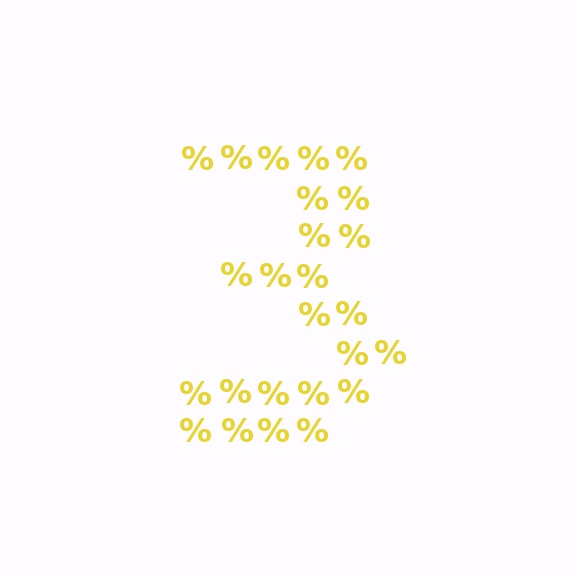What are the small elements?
The small elements are percent signs.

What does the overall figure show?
The overall figure shows the digit 3.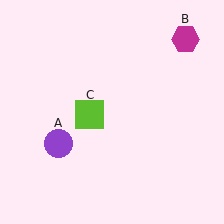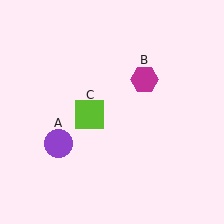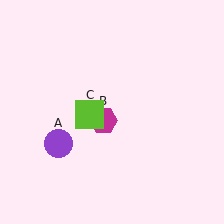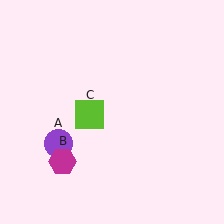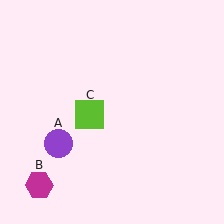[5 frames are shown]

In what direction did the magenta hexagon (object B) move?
The magenta hexagon (object B) moved down and to the left.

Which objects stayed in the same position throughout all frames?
Purple circle (object A) and lime square (object C) remained stationary.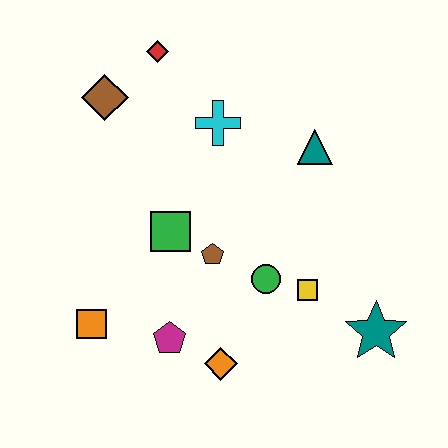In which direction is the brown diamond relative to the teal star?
The brown diamond is to the left of the teal star.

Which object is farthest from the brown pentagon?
The red diamond is farthest from the brown pentagon.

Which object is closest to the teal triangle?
The cyan cross is closest to the teal triangle.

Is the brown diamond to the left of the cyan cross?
Yes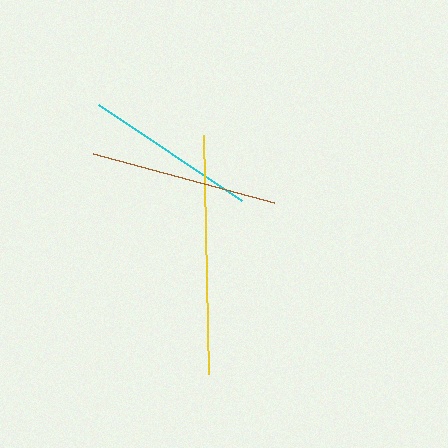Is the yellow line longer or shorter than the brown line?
The yellow line is longer than the brown line.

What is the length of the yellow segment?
The yellow segment is approximately 238 pixels long.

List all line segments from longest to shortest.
From longest to shortest: yellow, brown, cyan.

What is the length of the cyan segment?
The cyan segment is approximately 172 pixels long.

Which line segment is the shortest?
The cyan line is the shortest at approximately 172 pixels.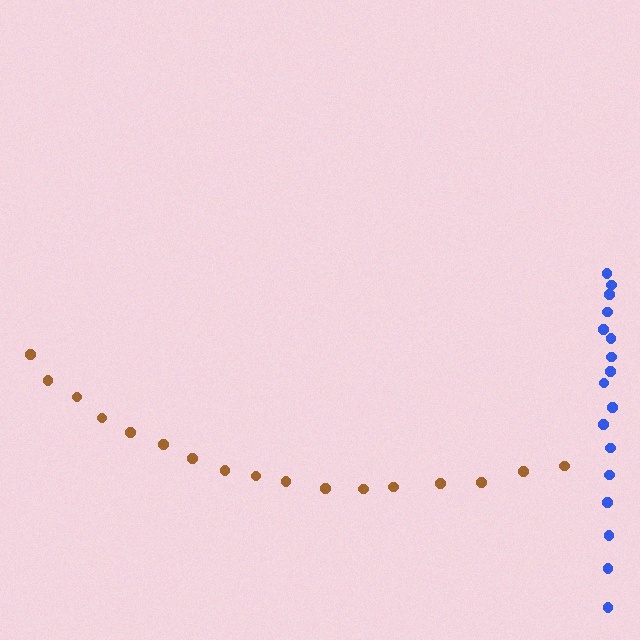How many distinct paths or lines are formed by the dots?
There are 2 distinct paths.